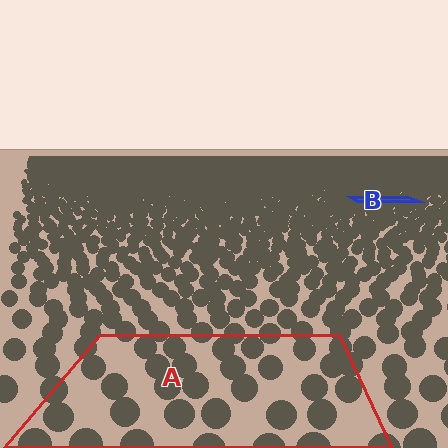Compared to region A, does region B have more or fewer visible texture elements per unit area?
Region B has more texture elements per unit area — they are packed more densely because it is farther away.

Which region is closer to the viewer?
Region A is closer. The texture elements there are larger and more spread out.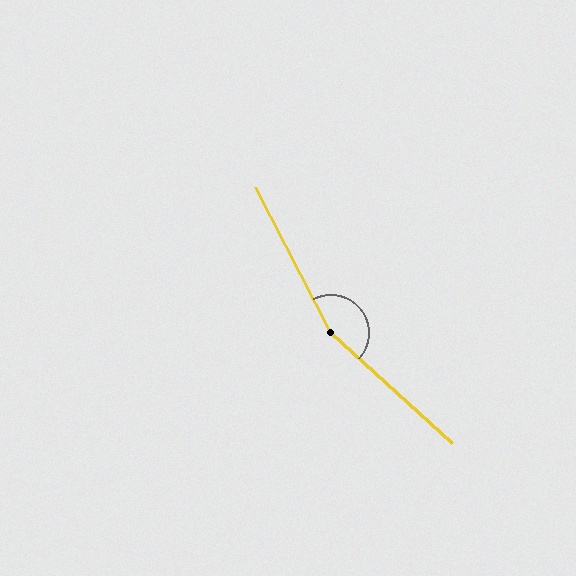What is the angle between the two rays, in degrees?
Approximately 160 degrees.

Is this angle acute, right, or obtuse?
It is obtuse.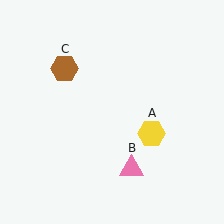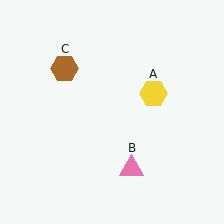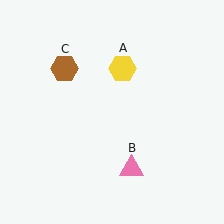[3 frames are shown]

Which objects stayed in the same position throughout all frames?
Pink triangle (object B) and brown hexagon (object C) remained stationary.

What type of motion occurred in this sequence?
The yellow hexagon (object A) rotated counterclockwise around the center of the scene.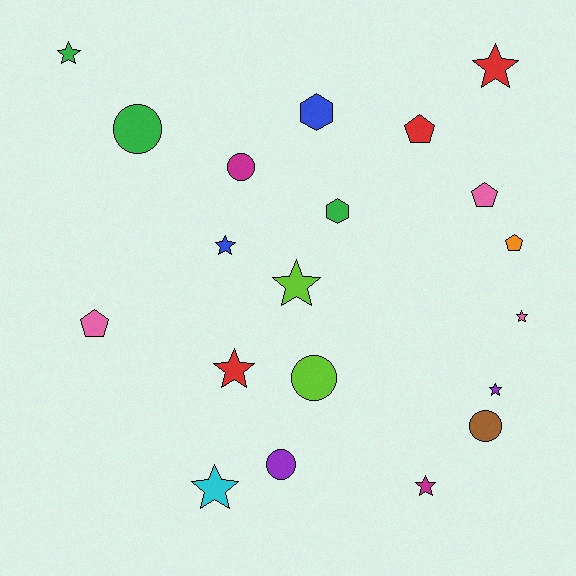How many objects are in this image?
There are 20 objects.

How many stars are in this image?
There are 9 stars.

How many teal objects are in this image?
There are no teal objects.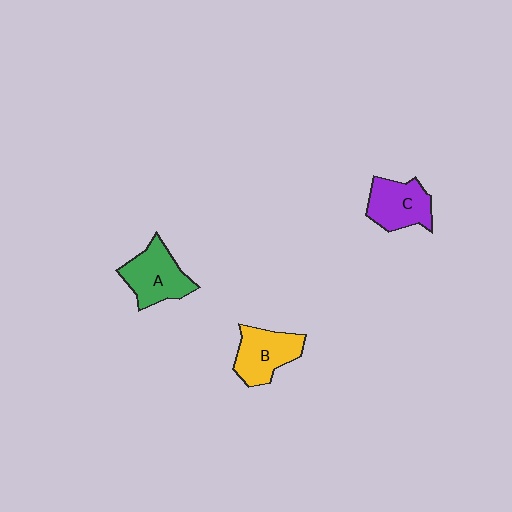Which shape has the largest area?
Shape A (green).